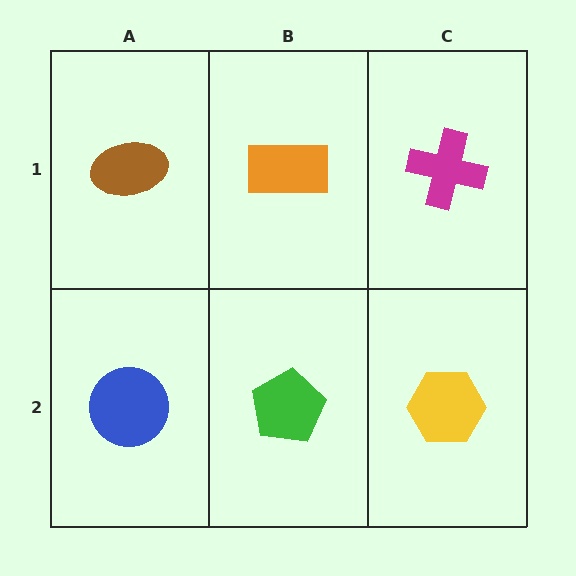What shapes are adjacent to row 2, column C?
A magenta cross (row 1, column C), a green pentagon (row 2, column B).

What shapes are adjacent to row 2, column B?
An orange rectangle (row 1, column B), a blue circle (row 2, column A), a yellow hexagon (row 2, column C).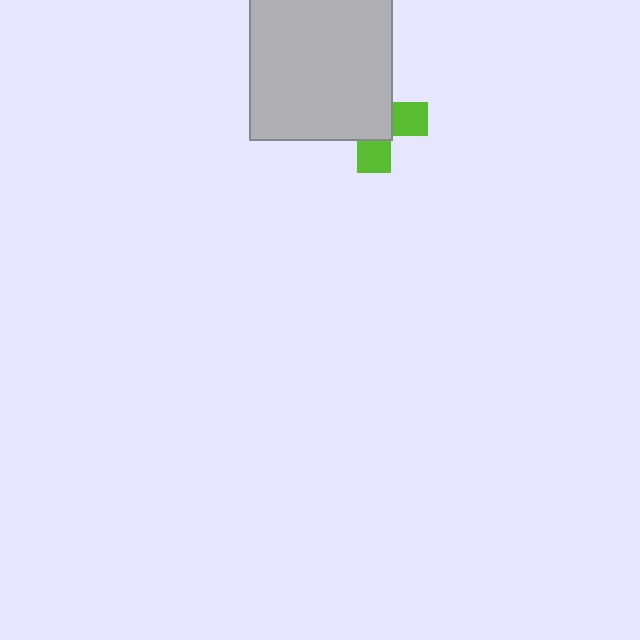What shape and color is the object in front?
The object in front is a light gray square.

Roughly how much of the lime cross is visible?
A small part of it is visible (roughly 36%).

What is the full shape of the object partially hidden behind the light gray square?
The partially hidden object is a lime cross.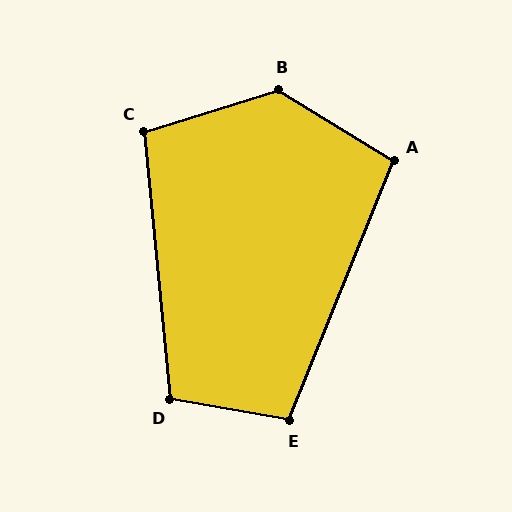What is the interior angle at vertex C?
Approximately 102 degrees (obtuse).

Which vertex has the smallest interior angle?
A, at approximately 100 degrees.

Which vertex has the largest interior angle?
B, at approximately 131 degrees.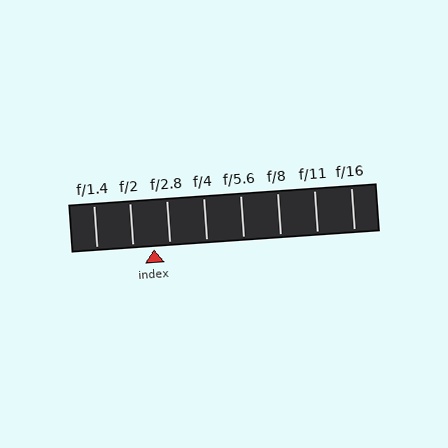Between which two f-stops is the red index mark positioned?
The index mark is between f/2 and f/2.8.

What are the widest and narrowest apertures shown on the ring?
The widest aperture shown is f/1.4 and the narrowest is f/16.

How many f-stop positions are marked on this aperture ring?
There are 8 f-stop positions marked.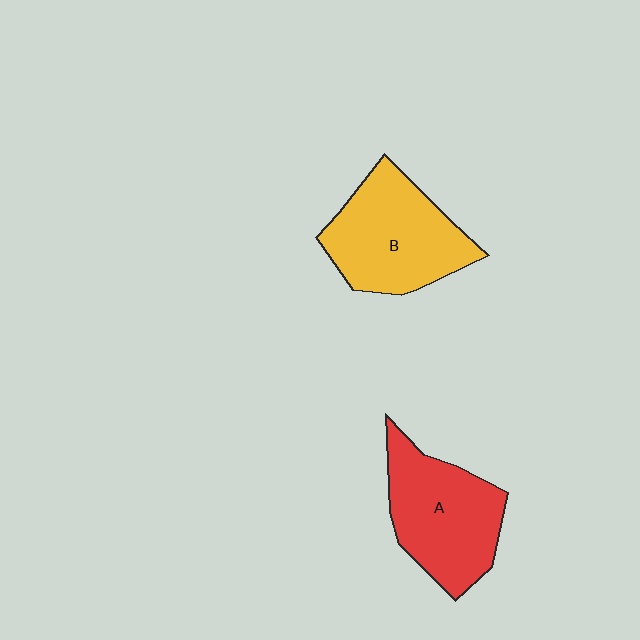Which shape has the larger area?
Shape B (yellow).